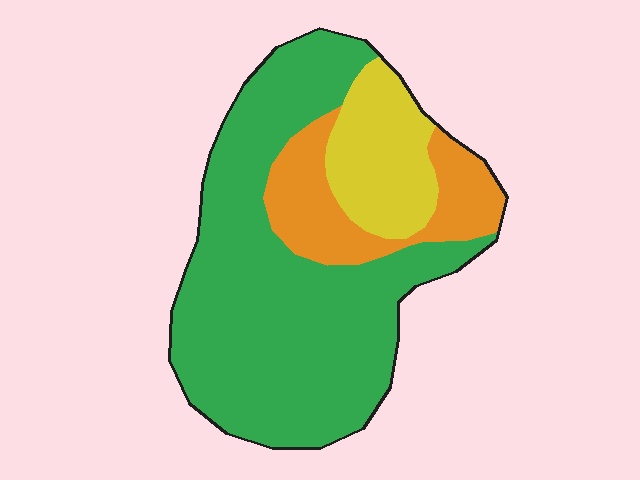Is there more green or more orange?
Green.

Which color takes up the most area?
Green, at roughly 65%.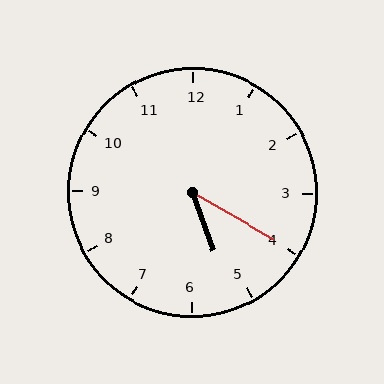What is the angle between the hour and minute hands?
Approximately 40 degrees.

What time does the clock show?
5:20.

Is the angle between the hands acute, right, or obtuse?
It is acute.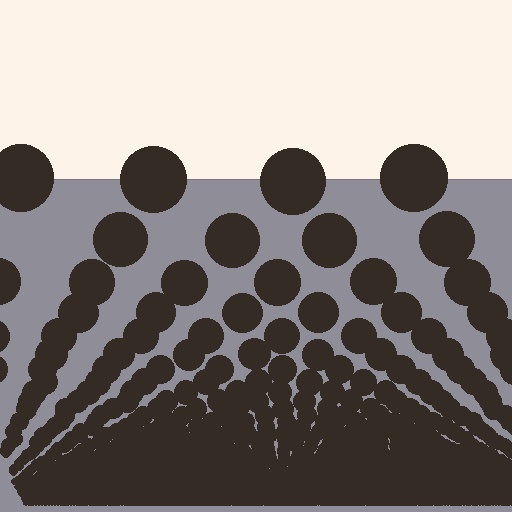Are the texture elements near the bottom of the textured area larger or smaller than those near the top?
Smaller. The gradient is inverted — elements near the bottom are smaller and denser.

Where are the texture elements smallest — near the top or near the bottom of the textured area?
Near the bottom.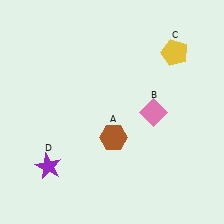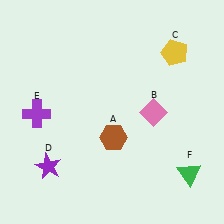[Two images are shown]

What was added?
A purple cross (E), a green triangle (F) were added in Image 2.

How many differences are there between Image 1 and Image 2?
There are 2 differences between the two images.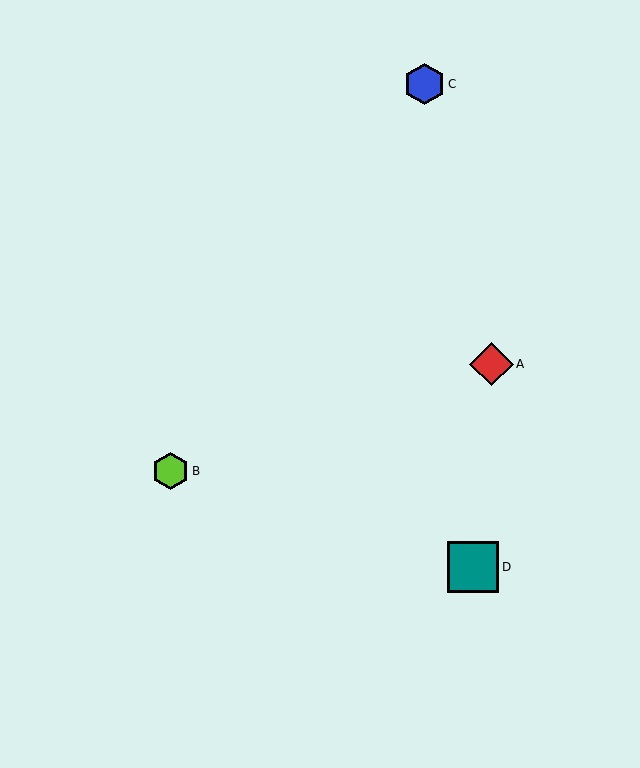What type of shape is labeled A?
Shape A is a red diamond.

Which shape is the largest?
The teal square (labeled D) is the largest.